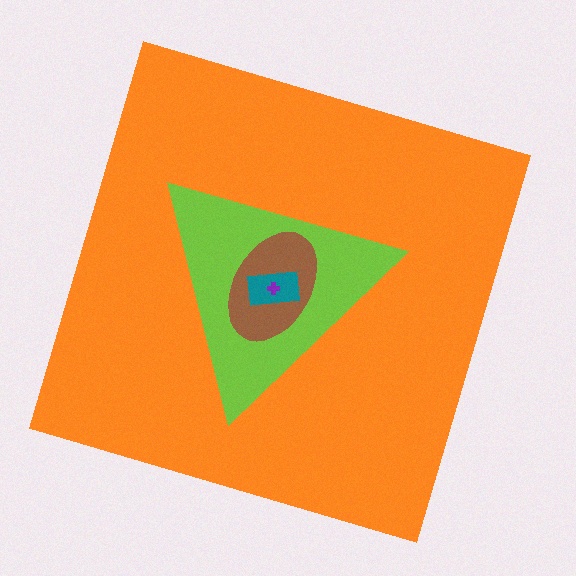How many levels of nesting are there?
5.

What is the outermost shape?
The orange square.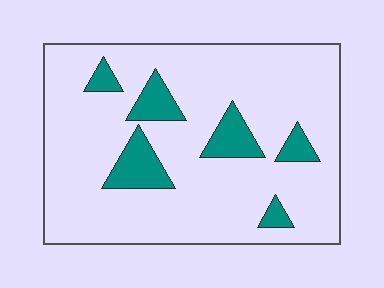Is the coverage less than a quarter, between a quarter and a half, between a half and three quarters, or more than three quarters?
Less than a quarter.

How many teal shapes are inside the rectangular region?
6.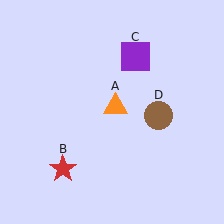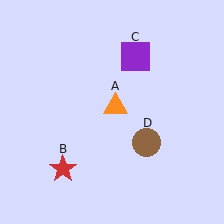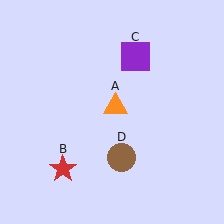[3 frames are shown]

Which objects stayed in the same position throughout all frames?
Orange triangle (object A) and red star (object B) and purple square (object C) remained stationary.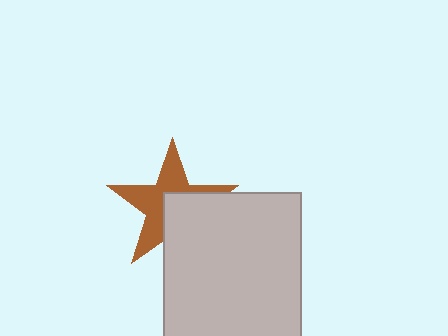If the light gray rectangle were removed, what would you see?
You would see the complete brown star.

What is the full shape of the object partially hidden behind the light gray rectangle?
The partially hidden object is a brown star.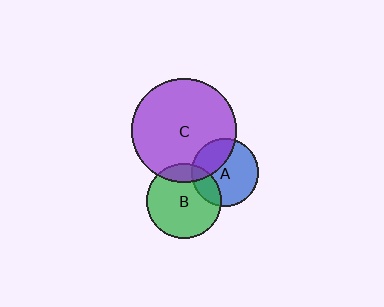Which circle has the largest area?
Circle C (purple).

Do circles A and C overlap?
Yes.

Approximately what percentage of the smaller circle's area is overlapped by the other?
Approximately 30%.